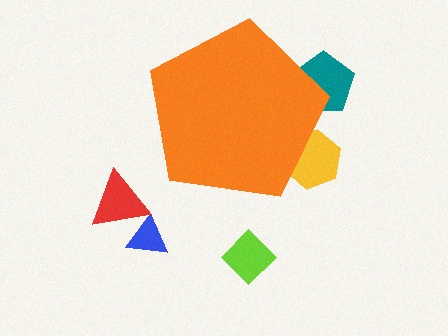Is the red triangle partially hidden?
No, the red triangle is fully visible.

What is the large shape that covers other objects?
An orange pentagon.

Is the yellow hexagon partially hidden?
Yes, the yellow hexagon is partially hidden behind the orange pentagon.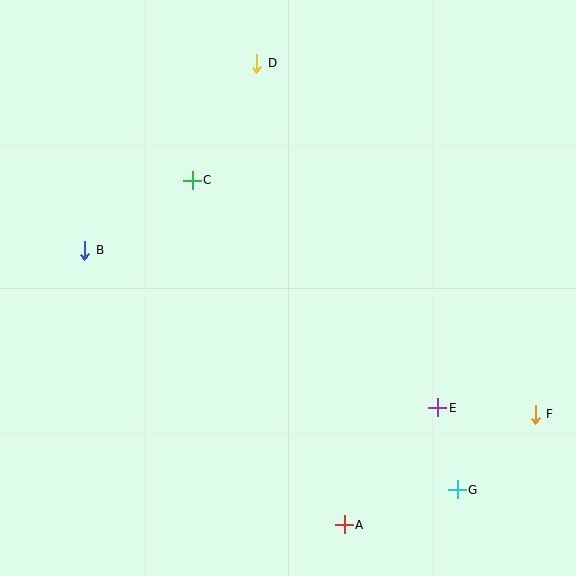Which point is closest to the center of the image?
Point C at (192, 180) is closest to the center.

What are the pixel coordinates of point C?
Point C is at (192, 180).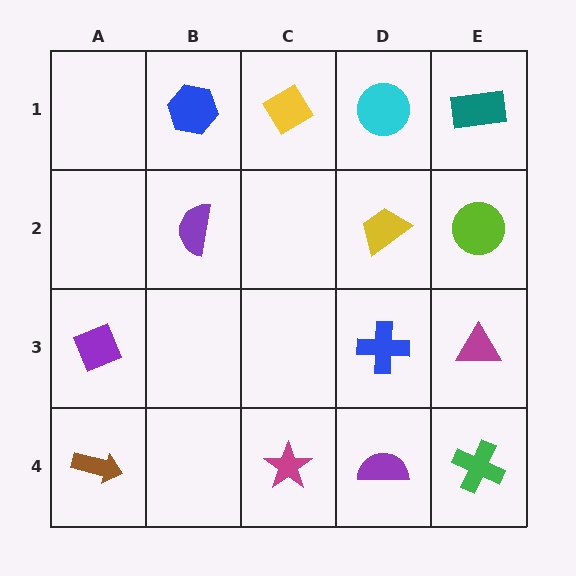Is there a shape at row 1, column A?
No, that cell is empty.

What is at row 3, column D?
A blue cross.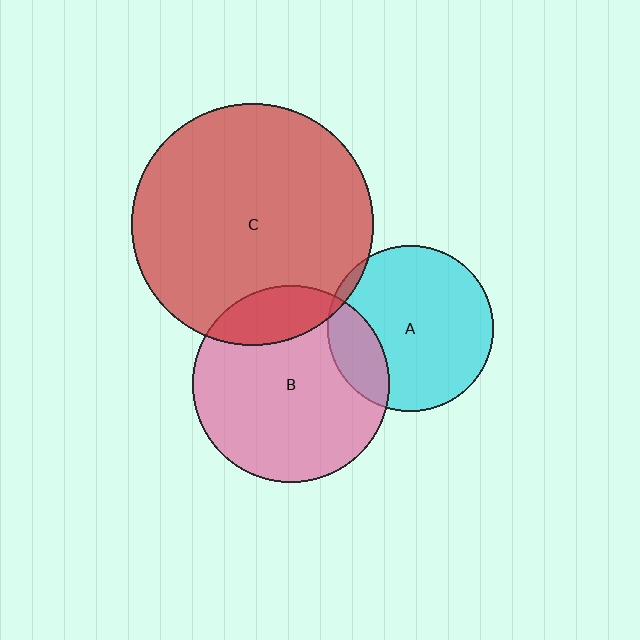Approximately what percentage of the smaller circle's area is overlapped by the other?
Approximately 5%.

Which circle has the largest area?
Circle C (red).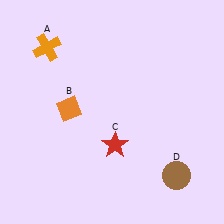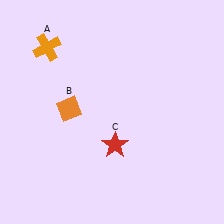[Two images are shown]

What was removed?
The brown circle (D) was removed in Image 2.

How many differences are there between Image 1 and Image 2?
There is 1 difference between the two images.